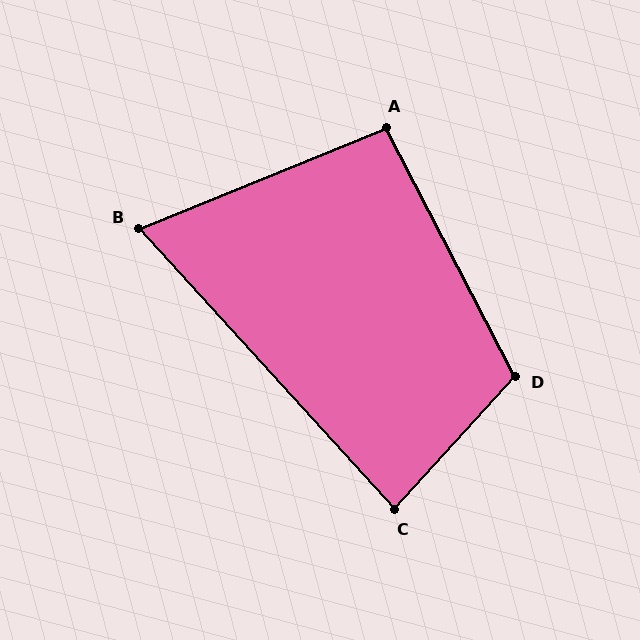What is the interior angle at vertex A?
Approximately 95 degrees (obtuse).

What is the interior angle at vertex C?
Approximately 85 degrees (acute).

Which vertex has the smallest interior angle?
B, at approximately 70 degrees.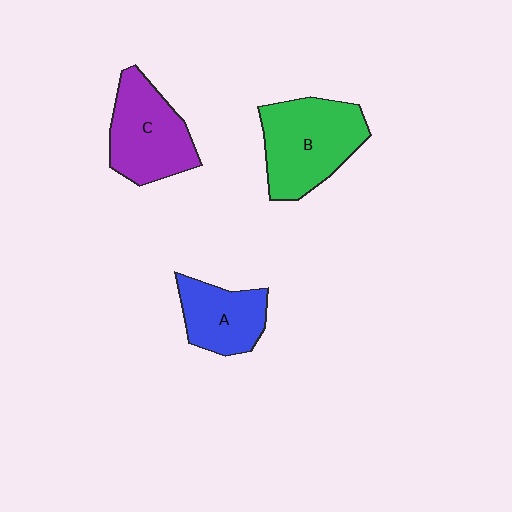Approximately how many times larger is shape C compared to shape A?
Approximately 1.3 times.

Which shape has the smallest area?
Shape A (blue).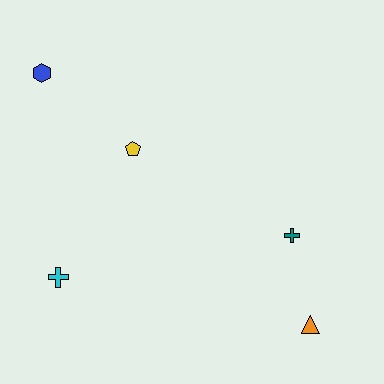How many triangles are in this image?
There is 1 triangle.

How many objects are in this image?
There are 5 objects.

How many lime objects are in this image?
There are no lime objects.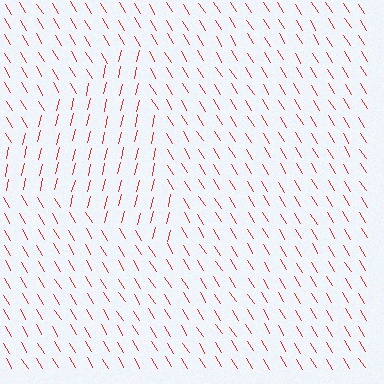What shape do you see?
I see a triangle.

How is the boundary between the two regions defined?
The boundary is defined purely by a change in line orientation (approximately 45 degrees difference). All lines are the same color and thickness.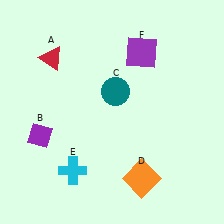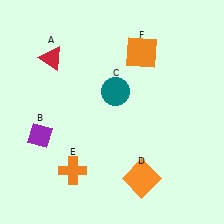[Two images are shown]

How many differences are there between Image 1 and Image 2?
There are 2 differences between the two images.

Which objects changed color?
E changed from cyan to orange. F changed from purple to orange.